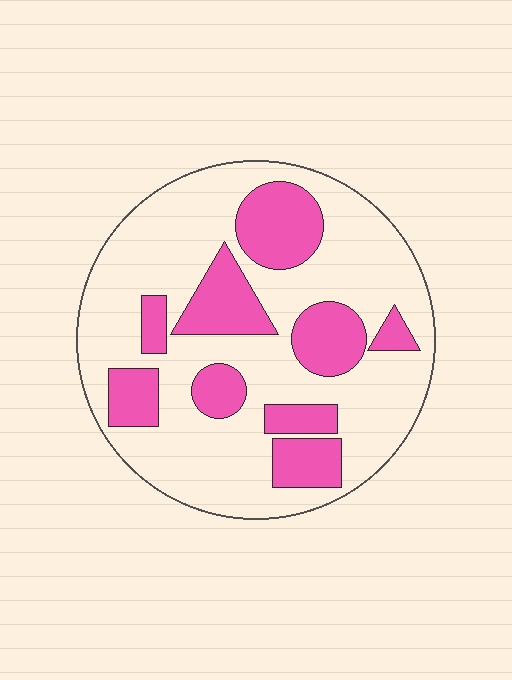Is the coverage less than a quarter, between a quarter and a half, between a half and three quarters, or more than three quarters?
Between a quarter and a half.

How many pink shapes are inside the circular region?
9.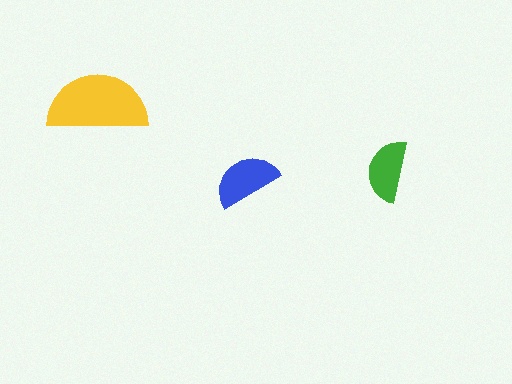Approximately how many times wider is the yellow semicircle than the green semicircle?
About 1.5 times wider.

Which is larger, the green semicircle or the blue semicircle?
The blue one.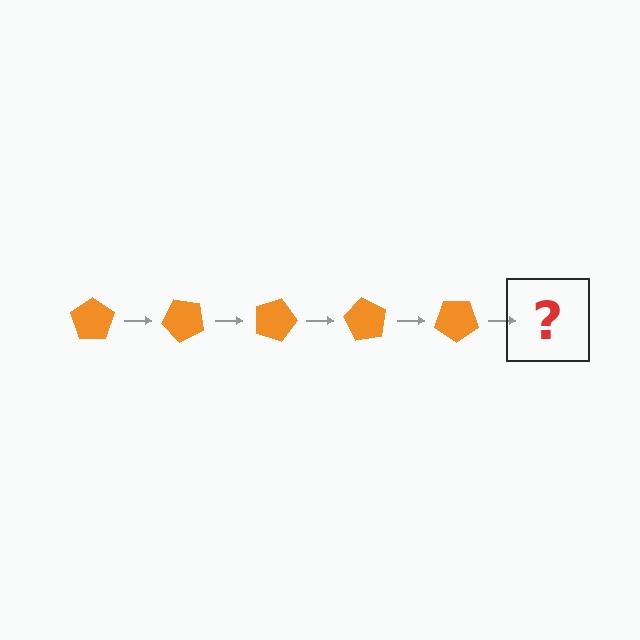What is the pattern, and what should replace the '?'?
The pattern is that the pentagon rotates 45 degrees each step. The '?' should be an orange pentagon rotated 225 degrees.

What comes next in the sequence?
The next element should be an orange pentagon rotated 225 degrees.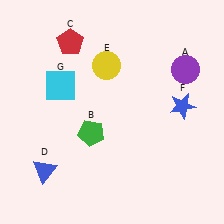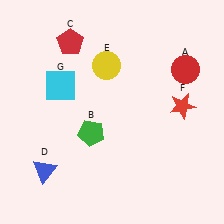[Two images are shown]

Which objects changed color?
A changed from purple to red. F changed from blue to red.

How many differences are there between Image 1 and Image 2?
There are 2 differences between the two images.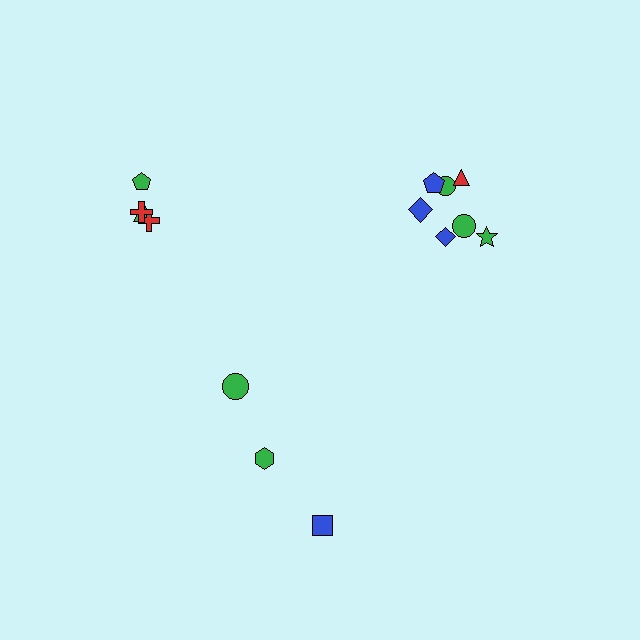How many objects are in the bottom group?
There are 3 objects.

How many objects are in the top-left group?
There are 4 objects.